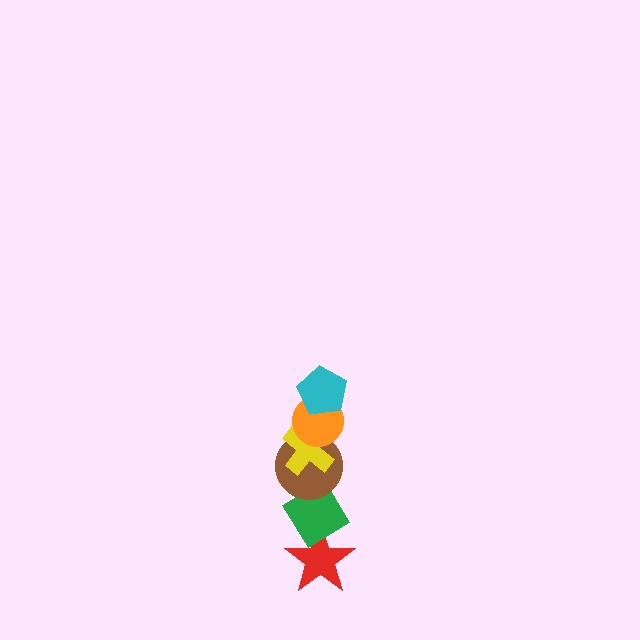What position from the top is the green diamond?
The green diamond is 5th from the top.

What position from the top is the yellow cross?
The yellow cross is 3rd from the top.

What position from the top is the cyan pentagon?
The cyan pentagon is 1st from the top.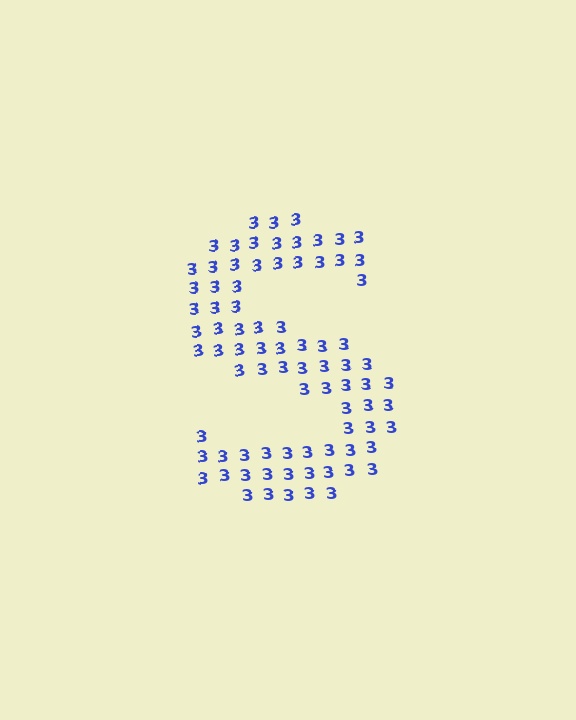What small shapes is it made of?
It is made of small digit 3's.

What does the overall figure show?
The overall figure shows the letter S.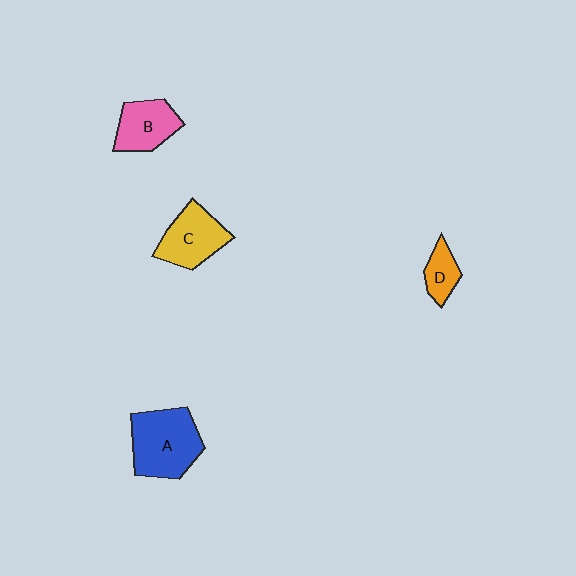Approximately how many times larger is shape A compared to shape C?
Approximately 1.4 times.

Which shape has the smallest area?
Shape D (orange).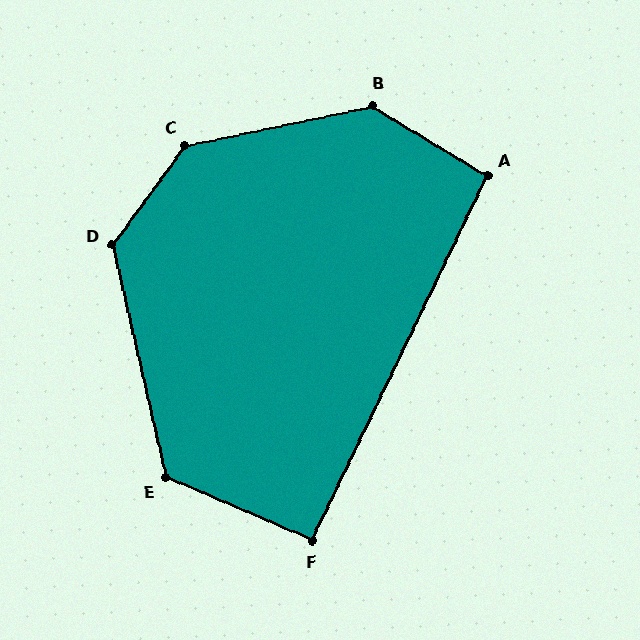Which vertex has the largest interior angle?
C, at approximately 138 degrees.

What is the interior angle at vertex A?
Approximately 96 degrees (obtuse).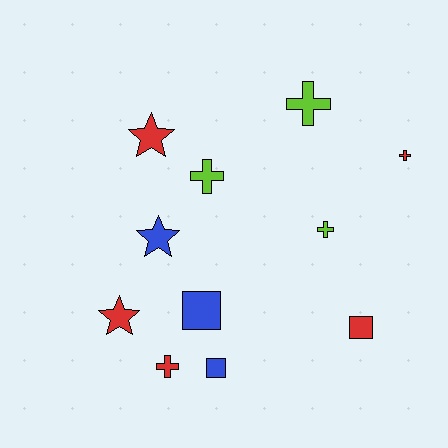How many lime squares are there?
There are no lime squares.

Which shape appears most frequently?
Cross, with 5 objects.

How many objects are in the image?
There are 11 objects.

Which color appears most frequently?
Red, with 5 objects.